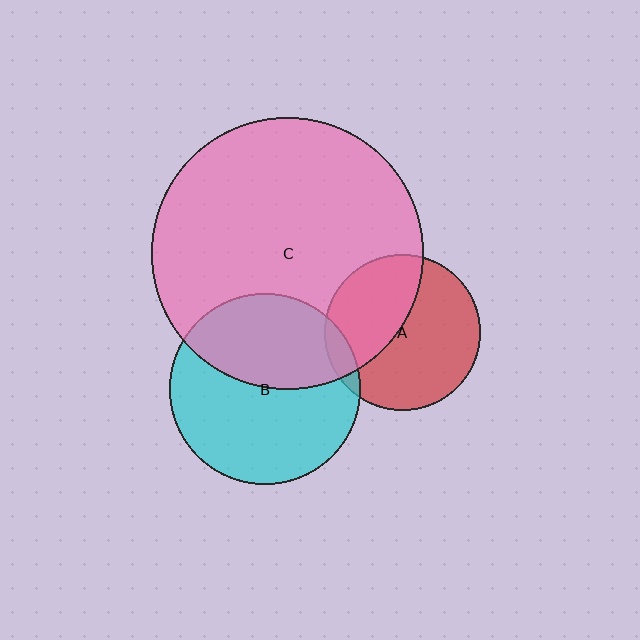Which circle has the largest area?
Circle C (pink).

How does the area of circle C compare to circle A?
Approximately 3.0 times.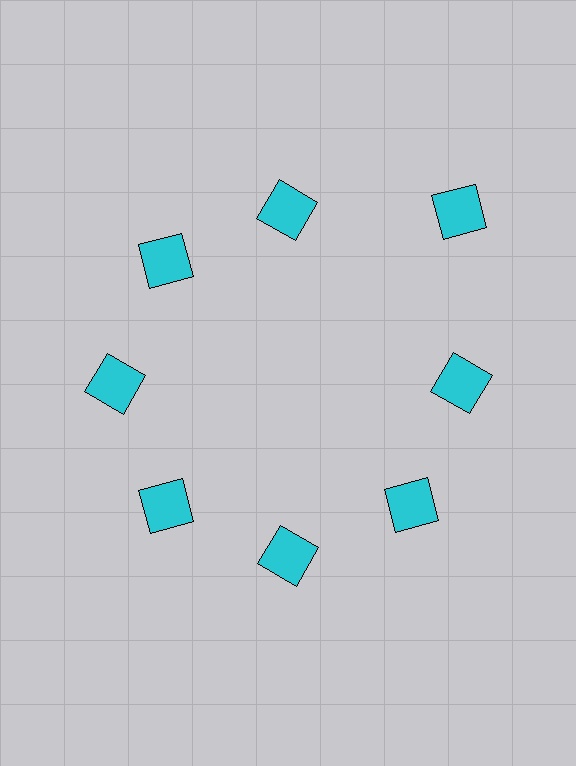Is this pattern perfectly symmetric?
No. The 8 cyan squares are arranged in a ring, but one element near the 2 o'clock position is pushed outward from the center, breaking the 8-fold rotational symmetry.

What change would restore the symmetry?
The symmetry would be restored by moving it inward, back onto the ring so that all 8 squares sit at equal angles and equal distance from the center.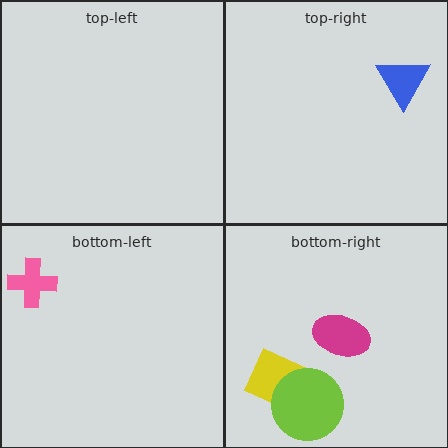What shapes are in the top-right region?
The blue triangle.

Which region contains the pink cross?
The bottom-left region.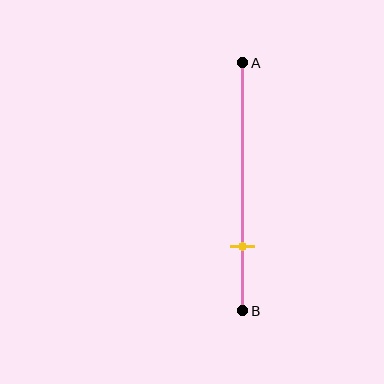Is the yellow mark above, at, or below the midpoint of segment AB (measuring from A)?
The yellow mark is below the midpoint of segment AB.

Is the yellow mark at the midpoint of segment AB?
No, the mark is at about 75% from A, not at the 50% midpoint.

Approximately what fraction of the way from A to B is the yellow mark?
The yellow mark is approximately 75% of the way from A to B.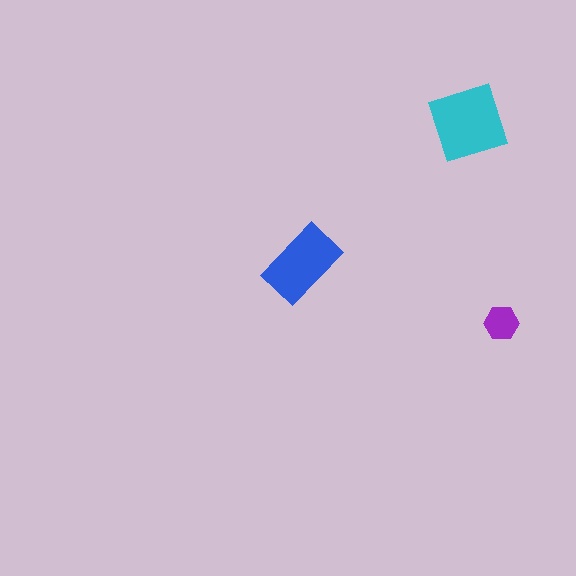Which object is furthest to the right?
The purple hexagon is rightmost.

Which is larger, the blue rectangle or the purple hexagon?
The blue rectangle.